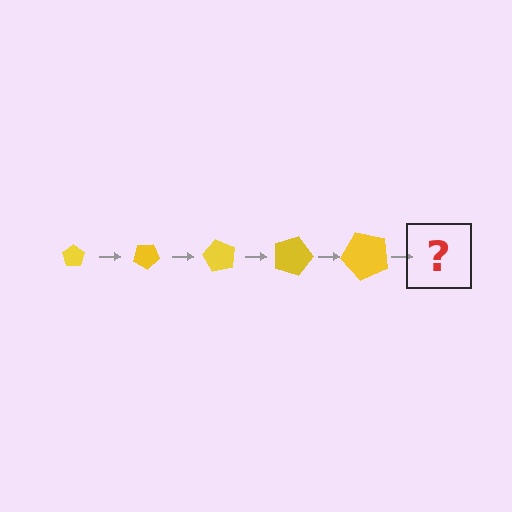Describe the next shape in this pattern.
It should be a pentagon, larger than the previous one and rotated 150 degrees from the start.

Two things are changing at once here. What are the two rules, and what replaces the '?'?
The two rules are that the pentagon grows larger each step and it rotates 30 degrees each step. The '?' should be a pentagon, larger than the previous one and rotated 150 degrees from the start.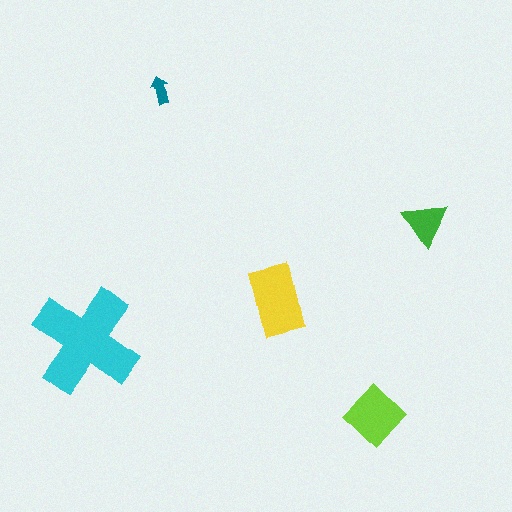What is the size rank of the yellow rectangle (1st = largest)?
2nd.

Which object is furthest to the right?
The green triangle is rightmost.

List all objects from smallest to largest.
The teal arrow, the green triangle, the lime diamond, the yellow rectangle, the cyan cross.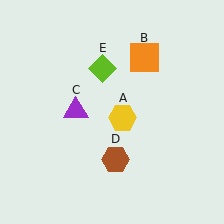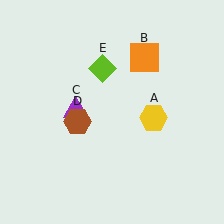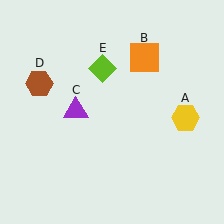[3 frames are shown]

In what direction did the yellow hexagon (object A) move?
The yellow hexagon (object A) moved right.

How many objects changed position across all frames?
2 objects changed position: yellow hexagon (object A), brown hexagon (object D).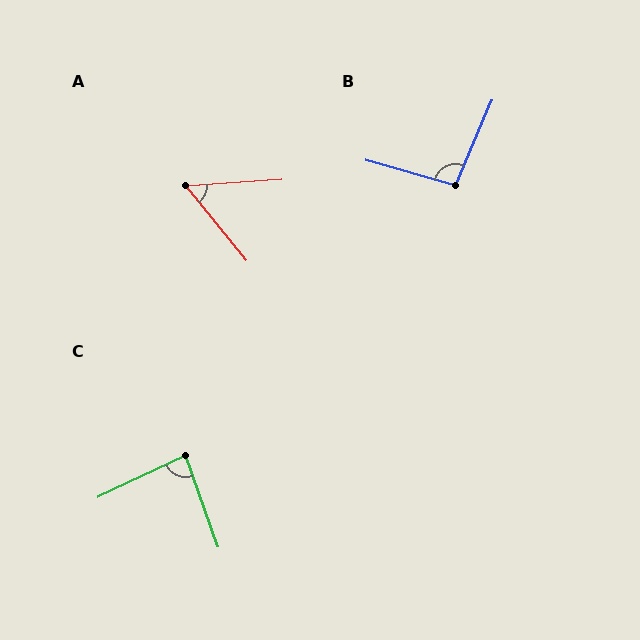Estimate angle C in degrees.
Approximately 84 degrees.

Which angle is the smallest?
A, at approximately 55 degrees.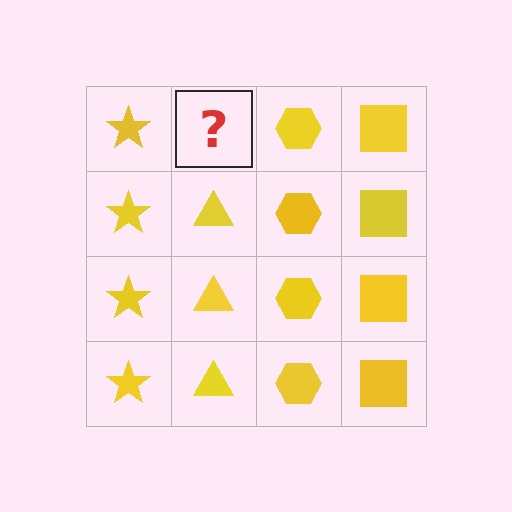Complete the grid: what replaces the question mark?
The question mark should be replaced with a yellow triangle.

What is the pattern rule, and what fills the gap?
The rule is that each column has a consistent shape. The gap should be filled with a yellow triangle.